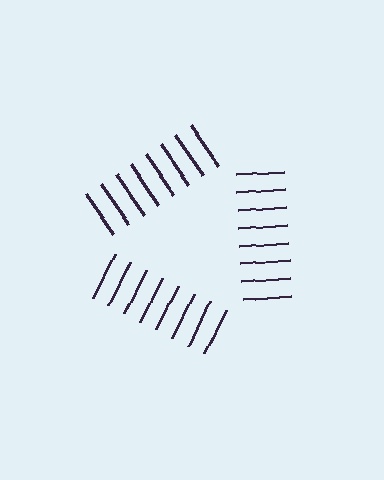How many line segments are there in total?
24 — 8 along each of the 3 edges.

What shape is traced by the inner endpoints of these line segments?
An illusory triangle — the line segments terminate on its edges but no continuous stroke is drawn.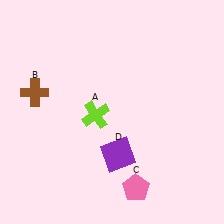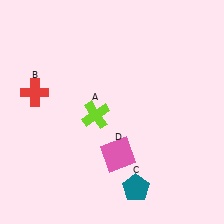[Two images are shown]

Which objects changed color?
B changed from brown to red. C changed from pink to teal. D changed from purple to pink.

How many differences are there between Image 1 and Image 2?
There are 3 differences between the two images.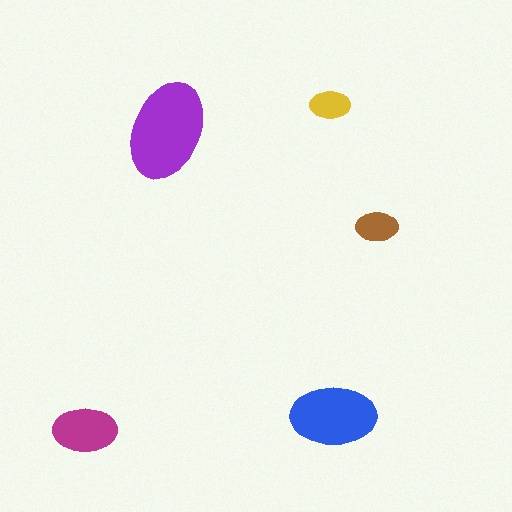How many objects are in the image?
There are 5 objects in the image.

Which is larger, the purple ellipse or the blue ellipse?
The purple one.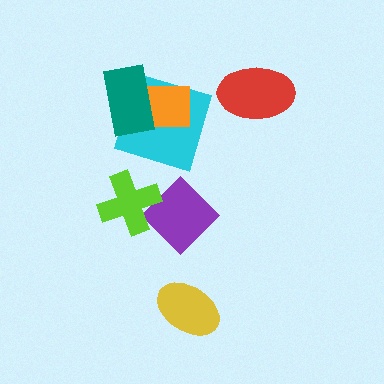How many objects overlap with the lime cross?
1 object overlaps with the lime cross.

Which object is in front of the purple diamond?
The lime cross is in front of the purple diamond.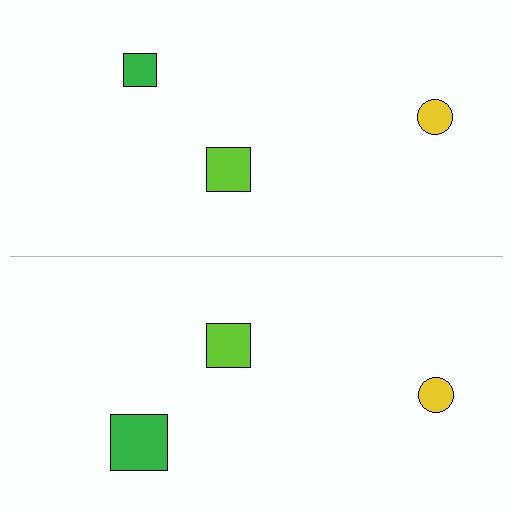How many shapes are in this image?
There are 6 shapes in this image.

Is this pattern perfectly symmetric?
No, the pattern is not perfectly symmetric. The green square on the bottom side has a different size than its mirror counterpart.